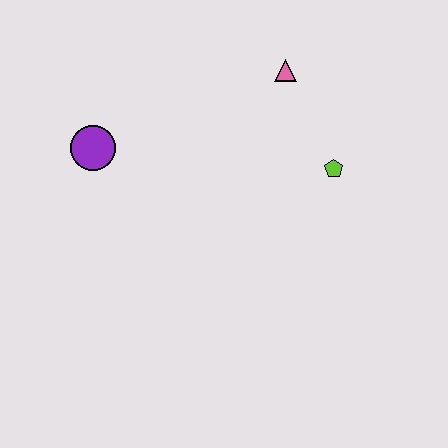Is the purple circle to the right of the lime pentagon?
No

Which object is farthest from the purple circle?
The lime pentagon is farthest from the purple circle.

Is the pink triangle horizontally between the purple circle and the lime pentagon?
Yes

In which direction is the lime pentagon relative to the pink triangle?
The lime pentagon is below the pink triangle.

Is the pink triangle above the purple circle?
Yes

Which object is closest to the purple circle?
The pink triangle is closest to the purple circle.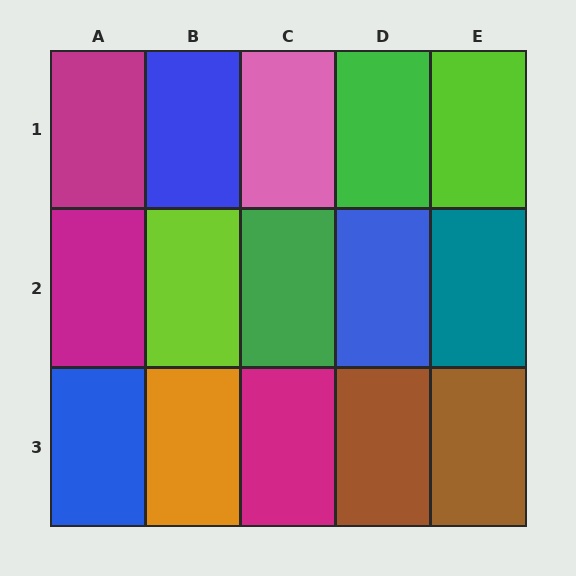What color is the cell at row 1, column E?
Lime.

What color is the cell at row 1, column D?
Green.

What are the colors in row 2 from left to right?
Magenta, lime, green, blue, teal.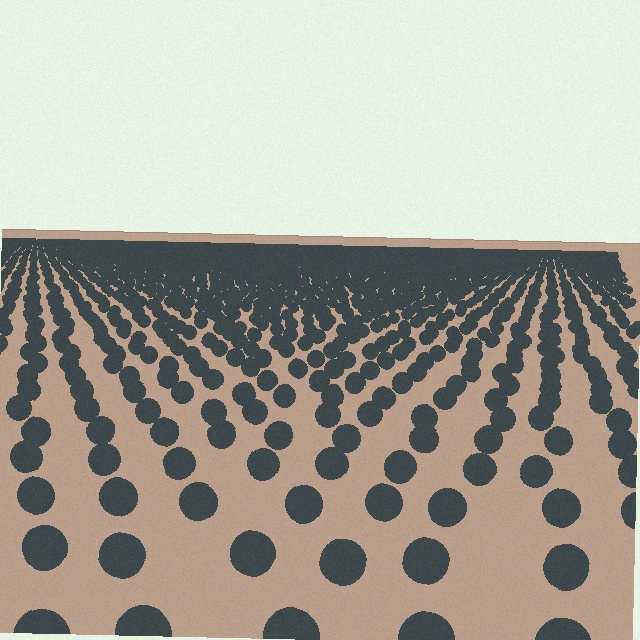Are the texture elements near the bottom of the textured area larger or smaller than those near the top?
Larger. Near the bottom, elements are closer to the viewer and appear at a bigger on-screen size.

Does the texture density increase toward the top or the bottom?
Density increases toward the top.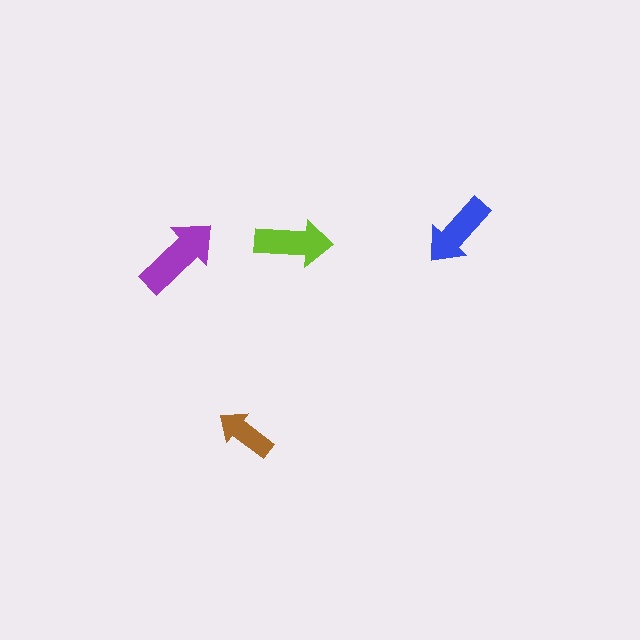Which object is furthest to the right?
The blue arrow is rightmost.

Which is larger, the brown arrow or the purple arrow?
The purple one.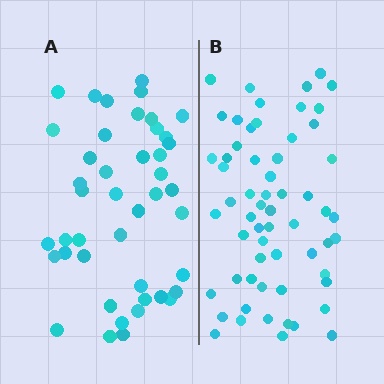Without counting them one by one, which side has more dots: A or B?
Region B (the right region) has more dots.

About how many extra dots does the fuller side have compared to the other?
Region B has approximately 15 more dots than region A.